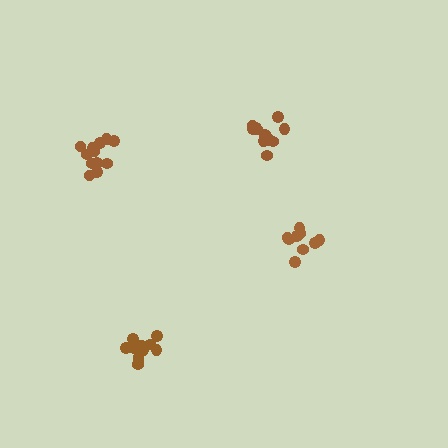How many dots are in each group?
Group 1: 12 dots, Group 2: 12 dots, Group 3: 9 dots, Group 4: 11 dots (44 total).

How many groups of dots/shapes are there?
There are 4 groups.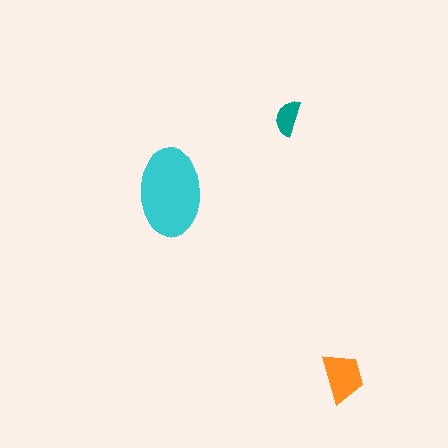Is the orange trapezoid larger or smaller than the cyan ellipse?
Smaller.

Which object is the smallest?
The teal semicircle.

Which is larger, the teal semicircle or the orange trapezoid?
The orange trapezoid.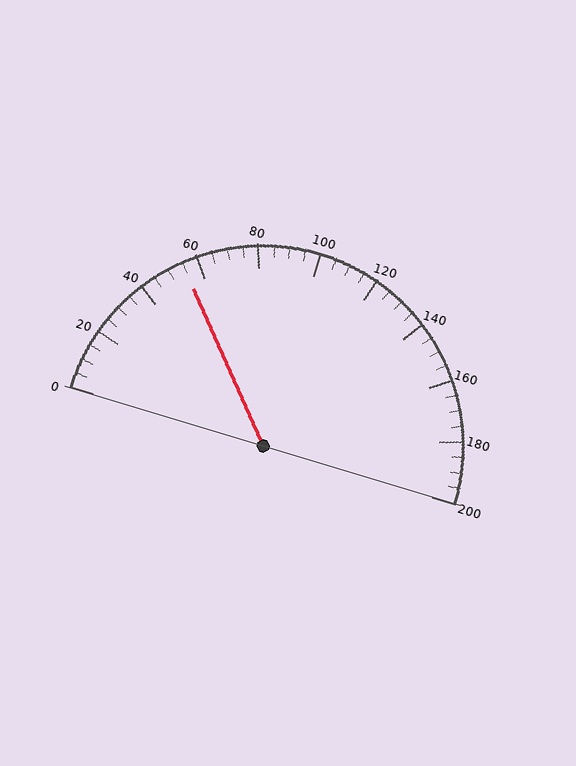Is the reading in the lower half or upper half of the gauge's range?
The reading is in the lower half of the range (0 to 200).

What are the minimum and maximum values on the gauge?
The gauge ranges from 0 to 200.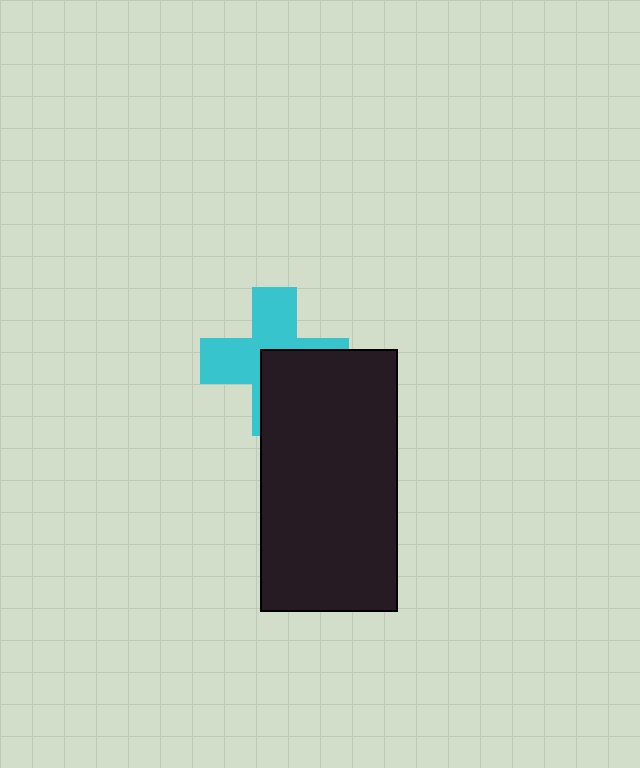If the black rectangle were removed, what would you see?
You would see the complete cyan cross.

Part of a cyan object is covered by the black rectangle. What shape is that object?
It is a cross.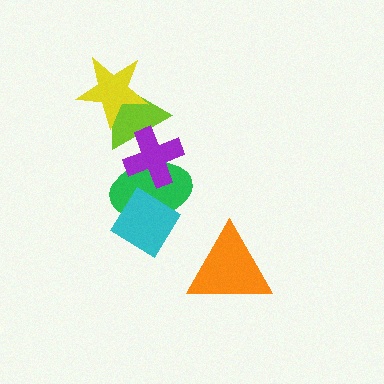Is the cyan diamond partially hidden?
No, no other shape covers it.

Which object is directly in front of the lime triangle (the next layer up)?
The yellow star is directly in front of the lime triangle.